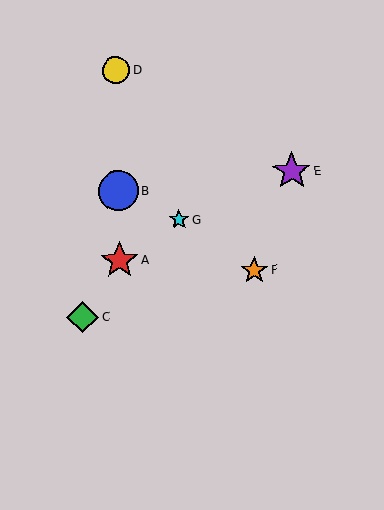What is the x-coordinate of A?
Object A is at x≈119.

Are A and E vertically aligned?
No, A is at x≈119 and E is at x≈292.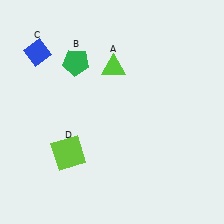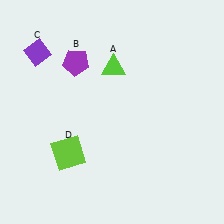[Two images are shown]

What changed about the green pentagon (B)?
In Image 1, B is green. In Image 2, it changed to purple.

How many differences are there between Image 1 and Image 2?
There are 2 differences between the two images.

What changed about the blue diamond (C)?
In Image 1, C is blue. In Image 2, it changed to purple.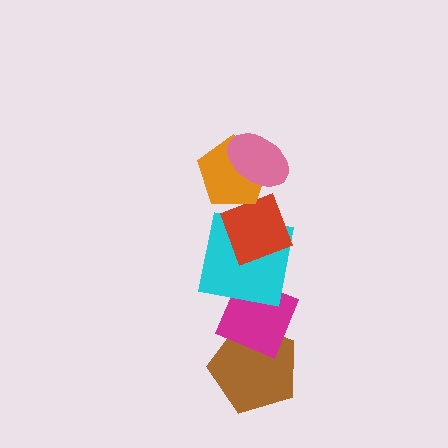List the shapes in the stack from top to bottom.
From top to bottom: the pink ellipse, the orange pentagon, the red diamond, the cyan square, the magenta diamond, the brown pentagon.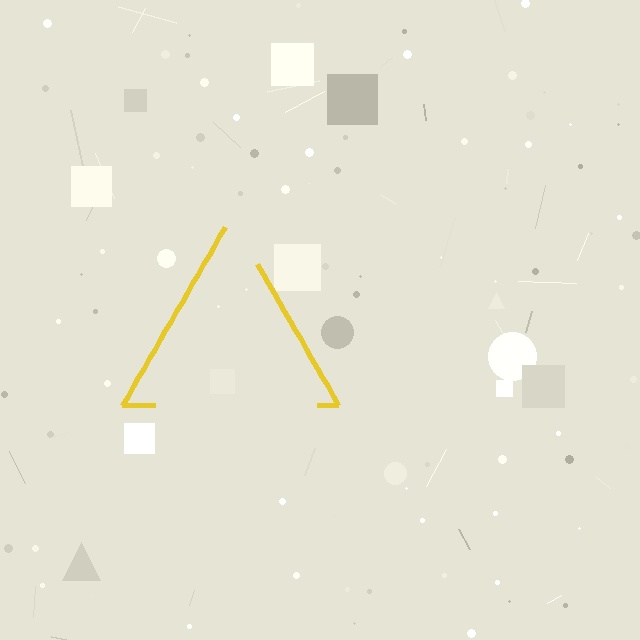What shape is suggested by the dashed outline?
The dashed outline suggests a triangle.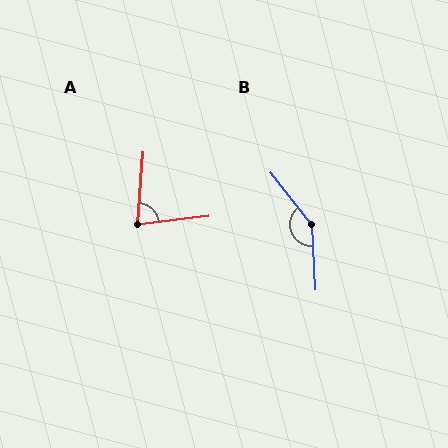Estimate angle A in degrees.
Approximately 79 degrees.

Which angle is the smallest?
A, at approximately 79 degrees.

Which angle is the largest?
B, at approximately 144 degrees.